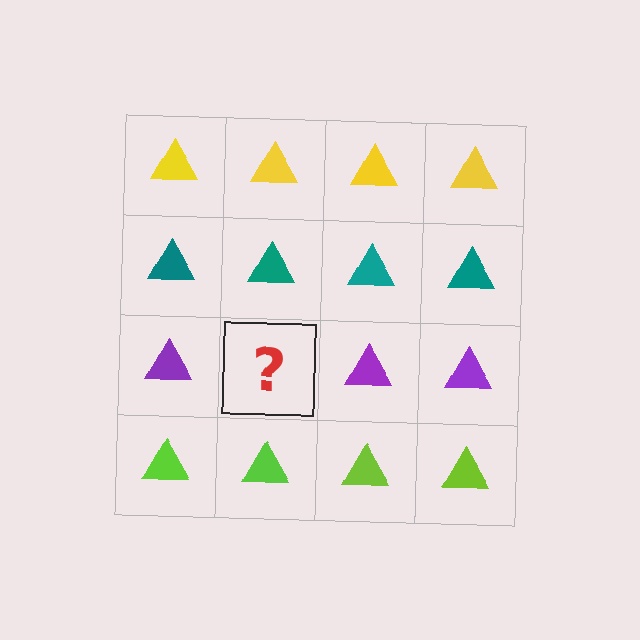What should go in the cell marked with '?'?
The missing cell should contain a purple triangle.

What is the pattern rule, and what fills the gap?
The rule is that each row has a consistent color. The gap should be filled with a purple triangle.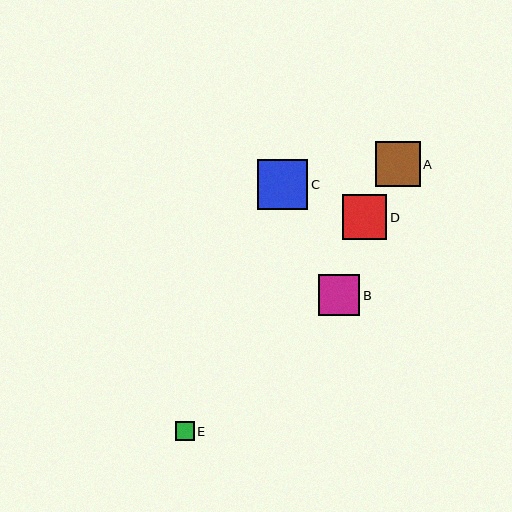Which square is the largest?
Square C is the largest with a size of approximately 50 pixels.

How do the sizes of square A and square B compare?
Square A and square B are approximately the same size.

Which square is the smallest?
Square E is the smallest with a size of approximately 19 pixels.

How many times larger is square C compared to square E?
Square C is approximately 2.7 times the size of square E.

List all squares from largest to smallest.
From largest to smallest: C, A, D, B, E.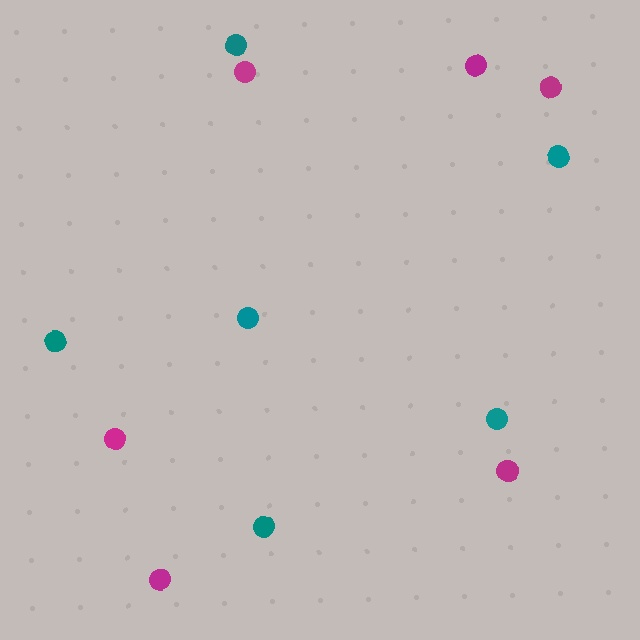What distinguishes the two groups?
There are 2 groups: one group of teal circles (6) and one group of magenta circles (6).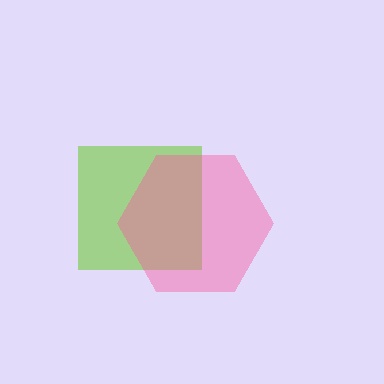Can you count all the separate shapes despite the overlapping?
Yes, there are 2 separate shapes.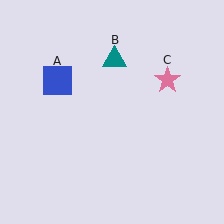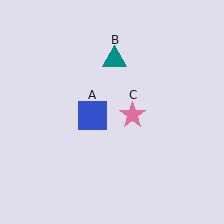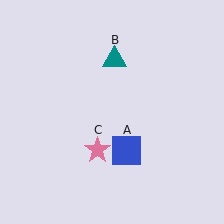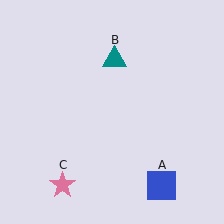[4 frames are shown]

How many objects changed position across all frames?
2 objects changed position: blue square (object A), pink star (object C).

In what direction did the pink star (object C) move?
The pink star (object C) moved down and to the left.